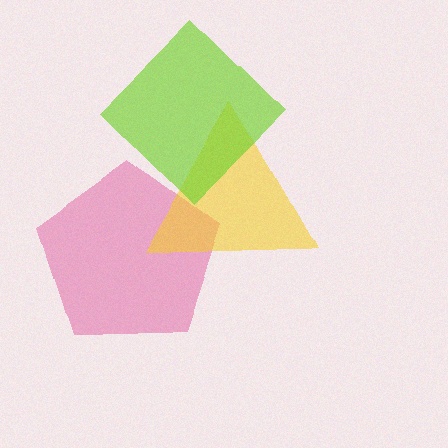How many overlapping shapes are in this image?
There are 3 overlapping shapes in the image.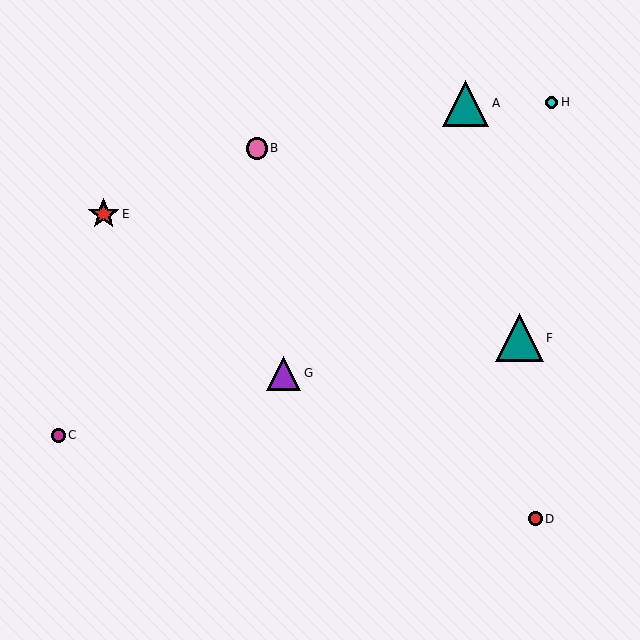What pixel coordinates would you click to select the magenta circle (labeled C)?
Click at (58, 435) to select the magenta circle C.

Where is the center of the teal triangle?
The center of the teal triangle is at (519, 338).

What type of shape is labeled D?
Shape D is a red circle.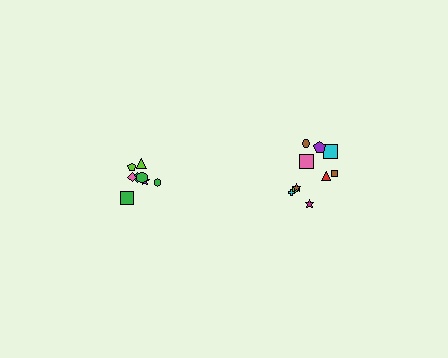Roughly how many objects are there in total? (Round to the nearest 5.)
Roughly 20 objects in total.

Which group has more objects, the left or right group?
The right group.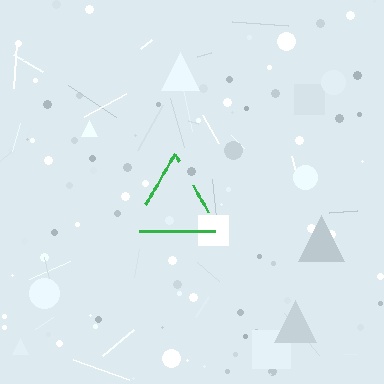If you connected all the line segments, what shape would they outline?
They would outline a triangle.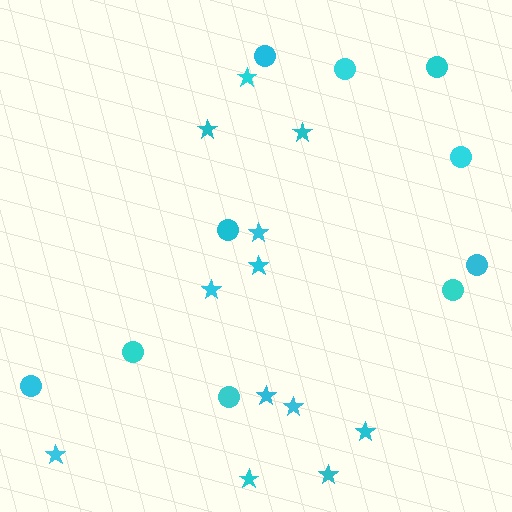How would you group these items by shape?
There are 2 groups: one group of circles (10) and one group of stars (12).